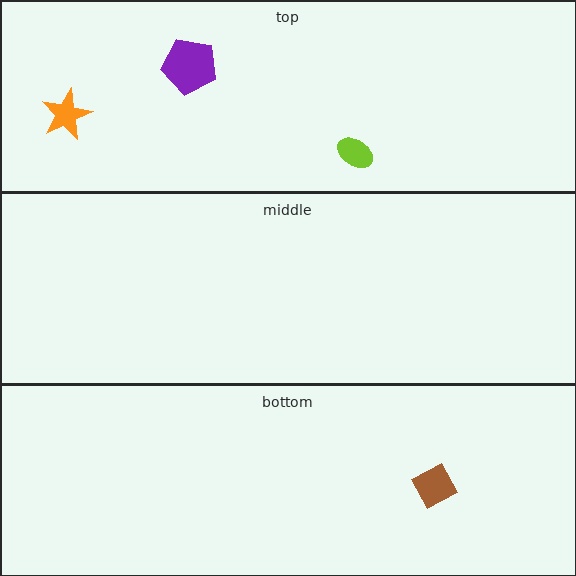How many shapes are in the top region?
3.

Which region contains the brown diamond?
The bottom region.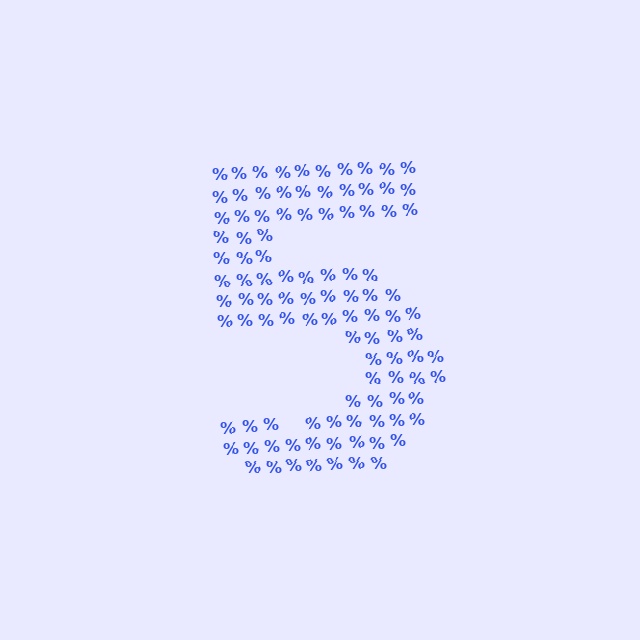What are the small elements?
The small elements are percent signs.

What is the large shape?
The large shape is the digit 5.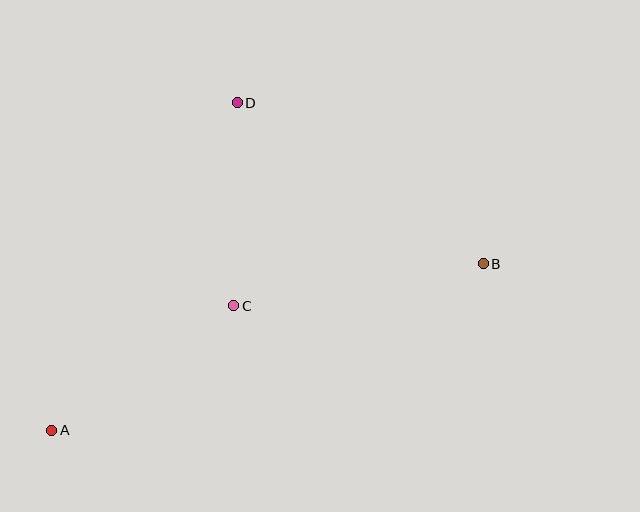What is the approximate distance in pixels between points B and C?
The distance between B and C is approximately 253 pixels.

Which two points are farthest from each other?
Points A and B are farthest from each other.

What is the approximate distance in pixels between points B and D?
The distance between B and D is approximately 294 pixels.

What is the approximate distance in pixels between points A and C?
The distance between A and C is approximately 221 pixels.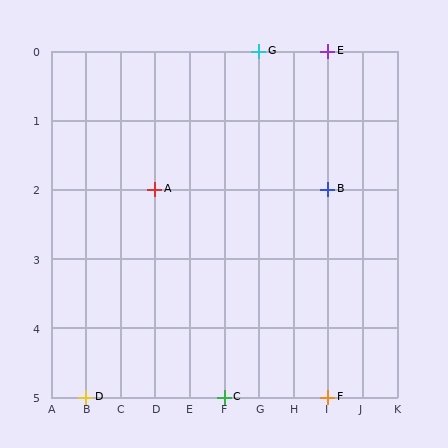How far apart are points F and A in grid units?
Points F and A are 5 columns and 3 rows apart (about 5.8 grid units diagonally).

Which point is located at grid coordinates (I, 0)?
Point E is at (I, 0).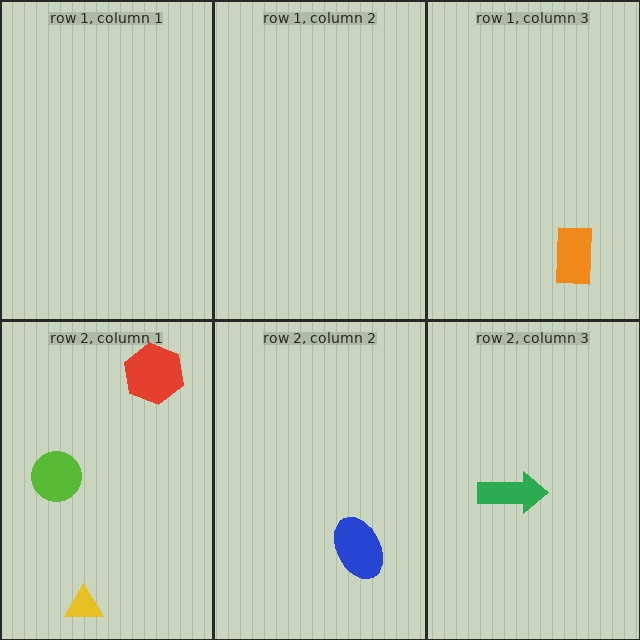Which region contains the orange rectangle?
The row 1, column 3 region.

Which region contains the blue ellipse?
The row 2, column 2 region.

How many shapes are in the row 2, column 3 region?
1.